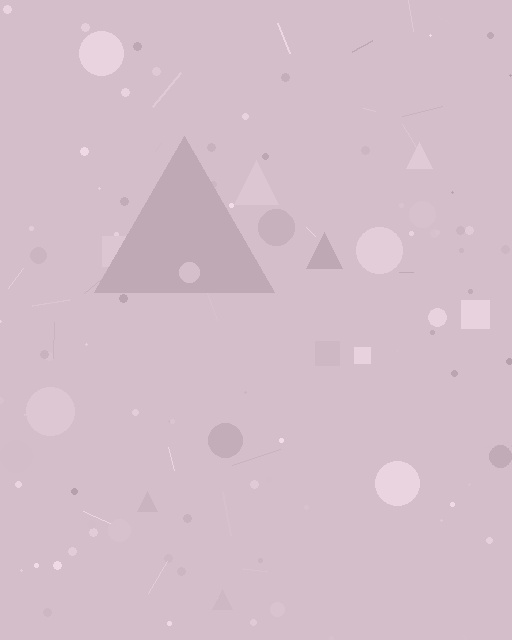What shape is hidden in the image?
A triangle is hidden in the image.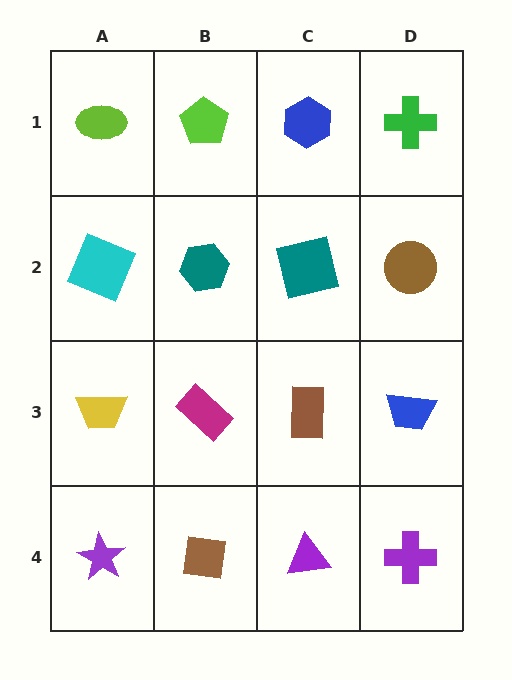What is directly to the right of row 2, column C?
A brown circle.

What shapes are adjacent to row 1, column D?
A brown circle (row 2, column D), a blue hexagon (row 1, column C).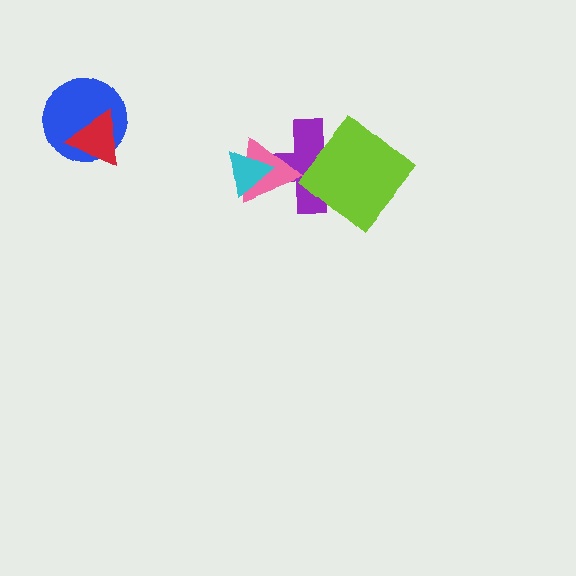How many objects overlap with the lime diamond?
1 object overlaps with the lime diamond.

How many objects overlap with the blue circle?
1 object overlaps with the blue circle.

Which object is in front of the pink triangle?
The cyan triangle is in front of the pink triangle.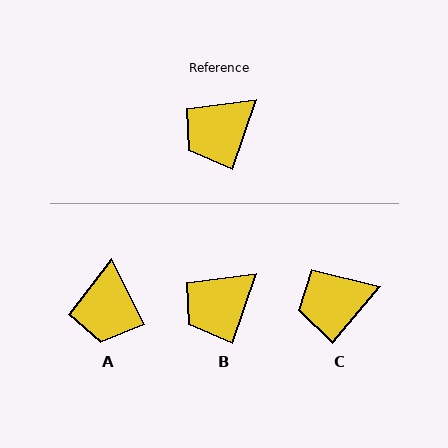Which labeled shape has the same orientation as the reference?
B.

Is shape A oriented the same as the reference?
No, it is off by about 45 degrees.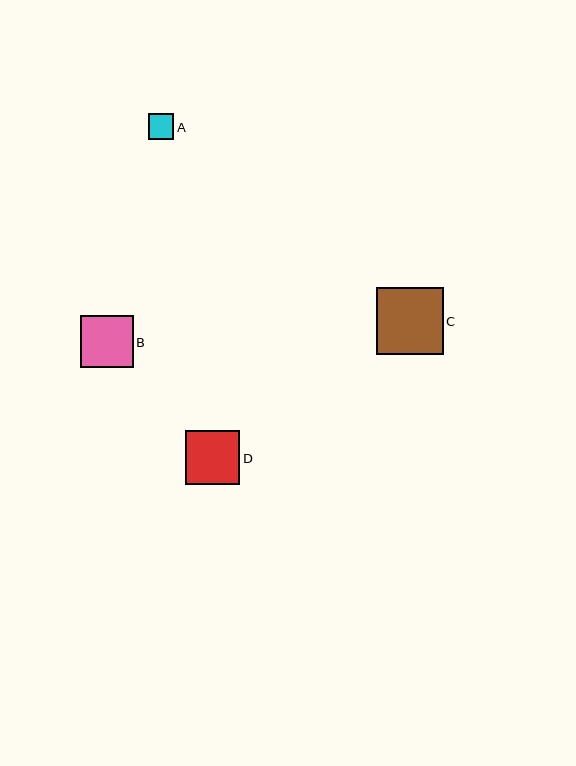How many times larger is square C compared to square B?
Square C is approximately 1.3 times the size of square B.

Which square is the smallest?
Square A is the smallest with a size of approximately 26 pixels.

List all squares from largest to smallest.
From largest to smallest: C, D, B, A.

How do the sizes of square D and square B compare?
Square D and square B are approximately the same size.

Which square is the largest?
Square C is the largest with a size of approximately 67 pixels.